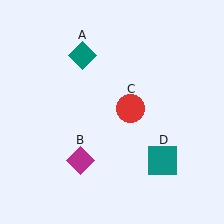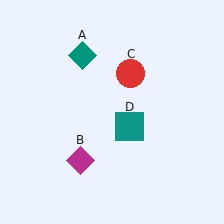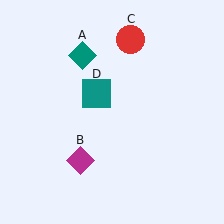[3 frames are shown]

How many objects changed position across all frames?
2 objects changed position: red circle (object C), teal square (object D).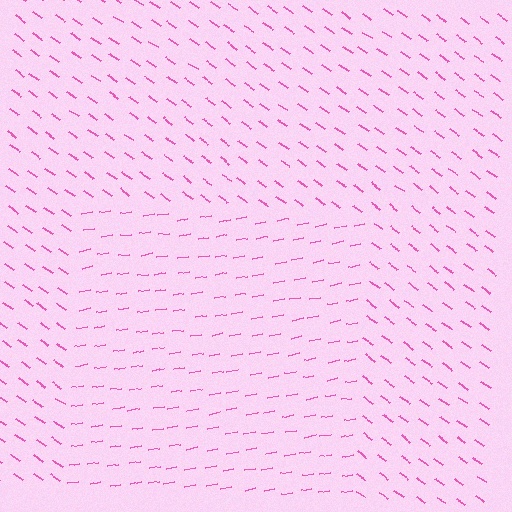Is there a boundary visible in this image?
Yes, there is a texture boundary formed by a change in line orientation.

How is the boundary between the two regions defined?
The boundary is defined purely by a change in line orientation (approximately 45 degrees difference). All lines are the same color and thickness.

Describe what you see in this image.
The image is filled with small pink line segments. A rectangle region in the image has lines oriented differently from the surrounding lines, creating a visible texture boundary.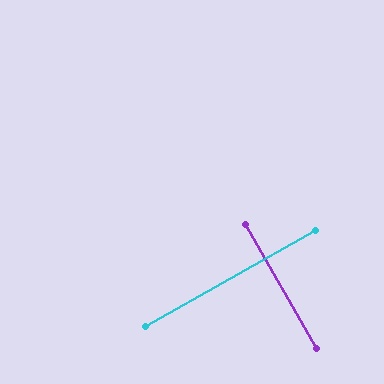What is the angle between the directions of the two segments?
Approximately 89 degrees.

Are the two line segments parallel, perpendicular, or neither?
Perpendicular — they meet at approximately 89°.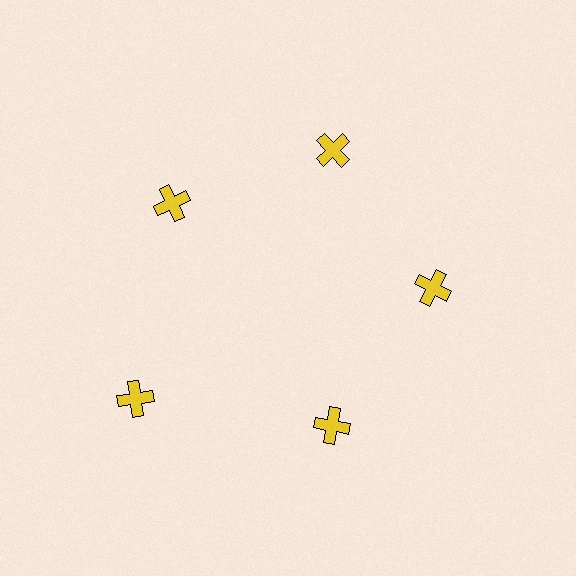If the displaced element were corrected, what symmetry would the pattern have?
It would have 5-fold rotational symmetry — the pattern would map onto itself every 72 degrees.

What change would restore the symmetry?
The symmetry would be restored by moving it inward, back onto the ring so that all 5 crosses sit at equal angles and equal distance from the center.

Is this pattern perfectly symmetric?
No. The 5 yellow crosses are arranged in a ring, but one element near the 8 o'clock position is pushed outward from the center, breaking the 5-fold rotational symmetry.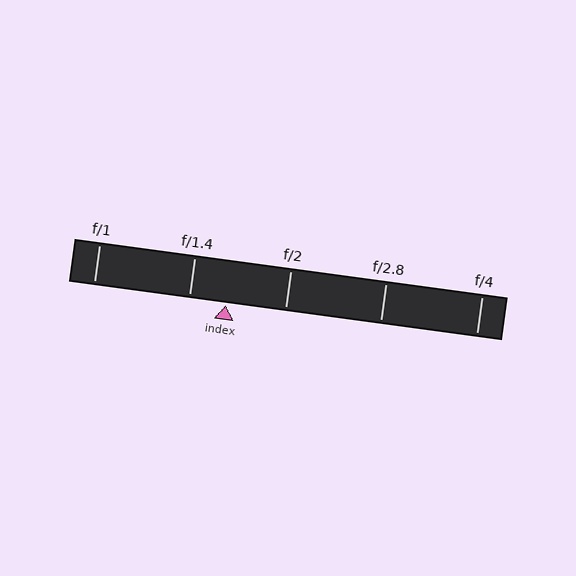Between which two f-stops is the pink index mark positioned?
The index mark is between f/1.4 and f/2.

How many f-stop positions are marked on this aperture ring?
There are 5 f-stop positions marked.